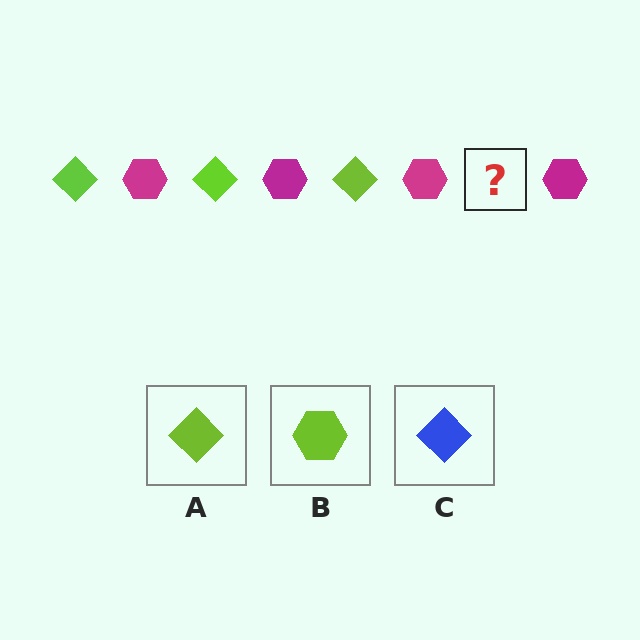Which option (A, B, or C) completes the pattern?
A.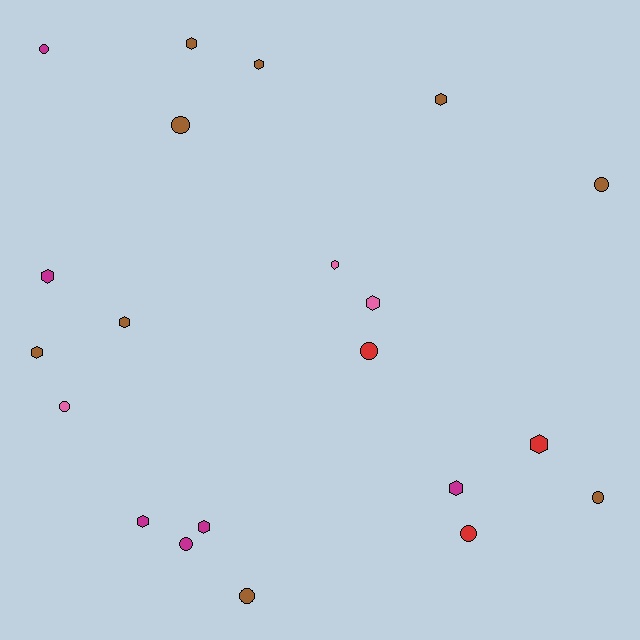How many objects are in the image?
There are 21 objects.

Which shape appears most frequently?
Hexagon, with 12 objects.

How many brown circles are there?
There are 4 brown circles.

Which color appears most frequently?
Brown, with 9 objects.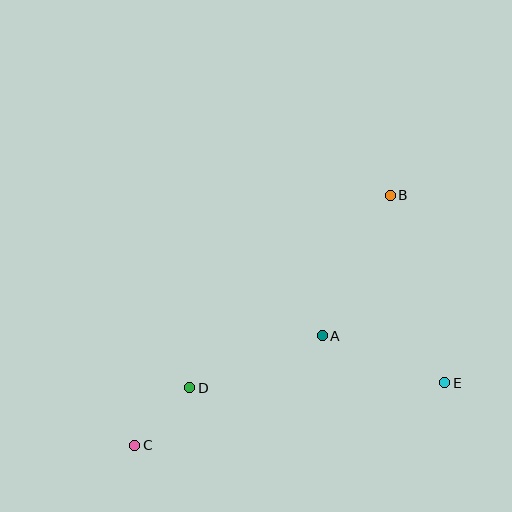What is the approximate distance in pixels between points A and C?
The distance between A and C is approximately 217 pixels.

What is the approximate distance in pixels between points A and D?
The distance between A and D is approximately 142 pixels.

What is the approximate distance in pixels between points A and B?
The distance between A and B is approximately 156 pixels.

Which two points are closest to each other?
Points C and D are closest to each other.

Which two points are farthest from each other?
Points B and C are farthest from each other.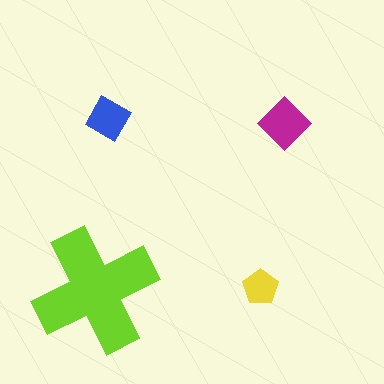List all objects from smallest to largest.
The yellow pentagon, the blue square, the magenta diamond, the lime cross.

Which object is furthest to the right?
The magenta diamond is rightmost.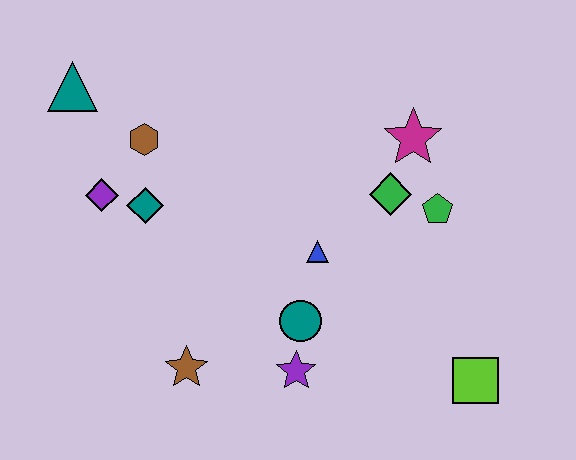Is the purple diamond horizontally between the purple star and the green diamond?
No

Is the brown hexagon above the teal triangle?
No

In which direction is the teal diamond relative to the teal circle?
The teal diamond is to the left of the teal circle.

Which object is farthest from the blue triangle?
The teal triangle is farthest from the blue triangle.